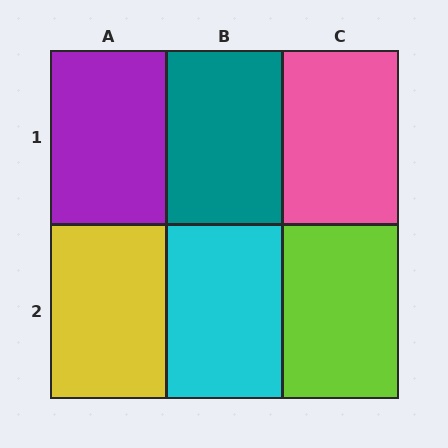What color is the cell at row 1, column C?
Pink.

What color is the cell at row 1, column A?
Purple.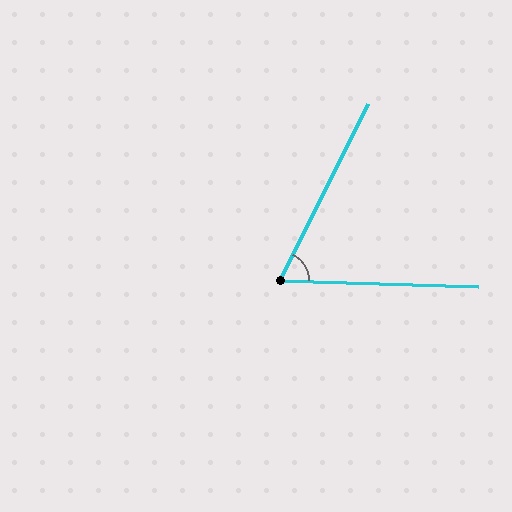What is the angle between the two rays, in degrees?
Approximately 65 degrees.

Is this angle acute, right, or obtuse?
It is acute.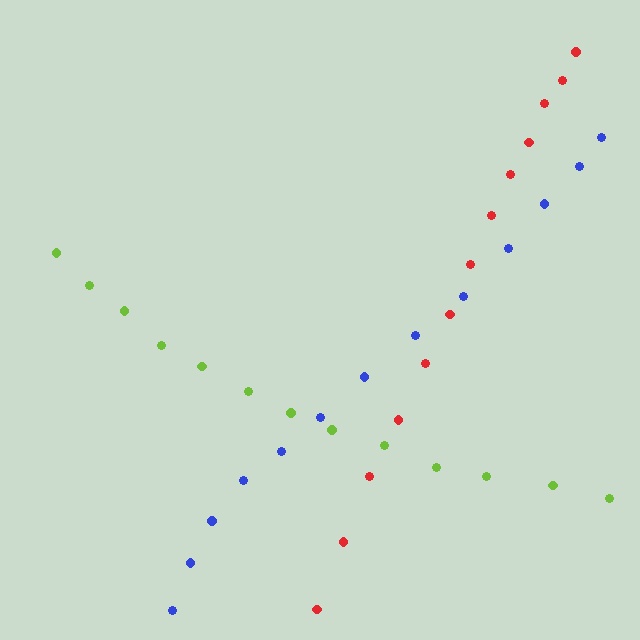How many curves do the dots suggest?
There are 3 distinct paths.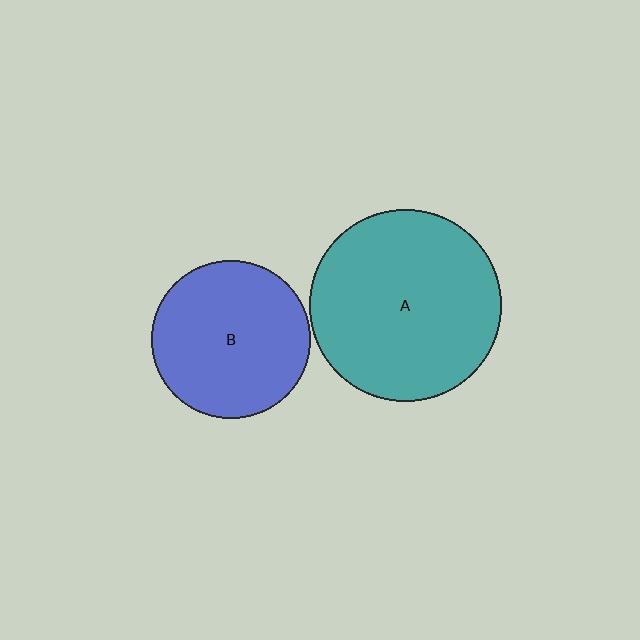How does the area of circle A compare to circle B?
Approximately 1.5 times.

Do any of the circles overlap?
No, none of the circles overlap.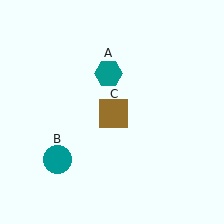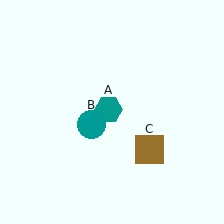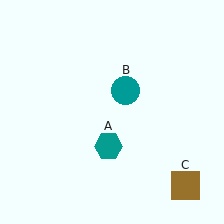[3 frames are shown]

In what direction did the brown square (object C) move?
The brown square (object C) moved down and to the right.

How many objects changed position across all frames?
3 objects changed position: teal hexagon (object A), teal circle (object B), brown square (object C).